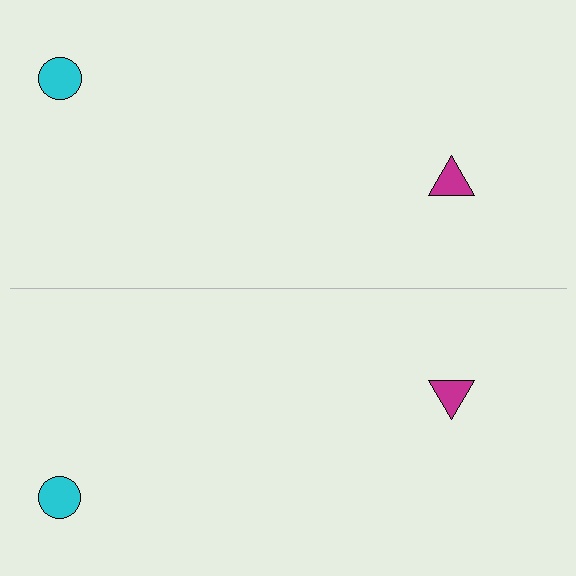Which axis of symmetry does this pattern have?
The pattern has a horizontal axis of symmetry running through the center of the image.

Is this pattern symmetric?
Yes, this pattern has bilateral (reflection) symmetry.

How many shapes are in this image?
There are 4 shapes in this image.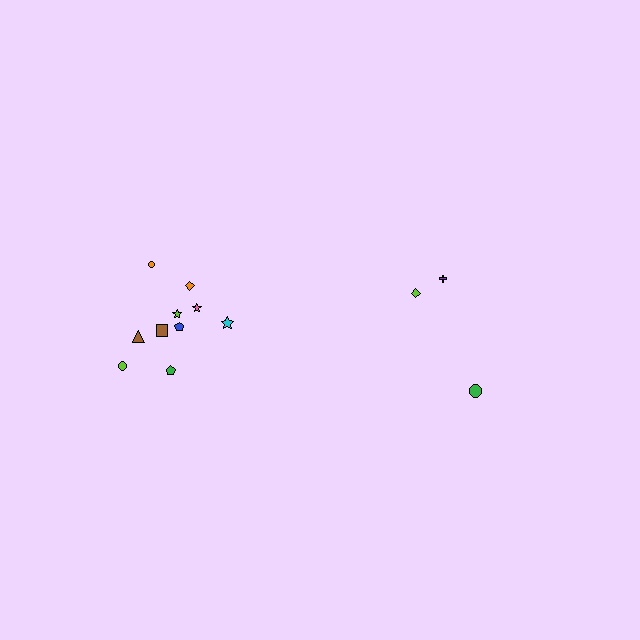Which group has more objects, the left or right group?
The left group.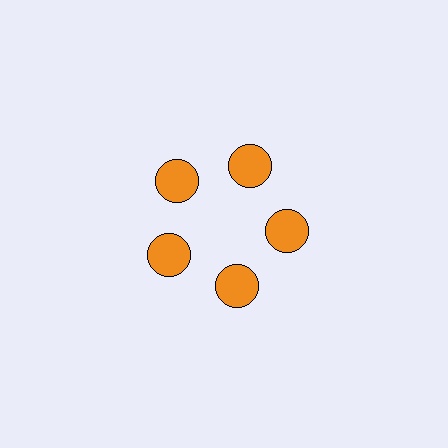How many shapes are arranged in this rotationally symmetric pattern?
There are 5 shapes, arranged in 5 groups of 1.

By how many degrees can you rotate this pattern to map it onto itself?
The pattern maps onto itself every 72 degrees of rotation.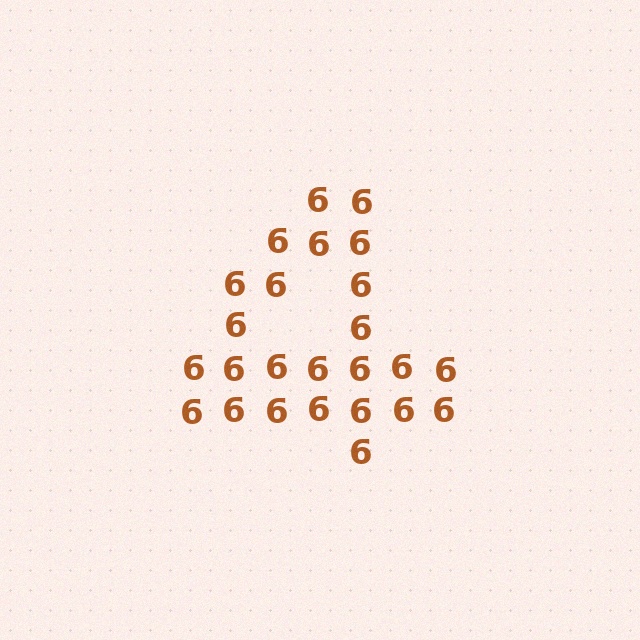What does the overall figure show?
The overall figure shows the digit 4.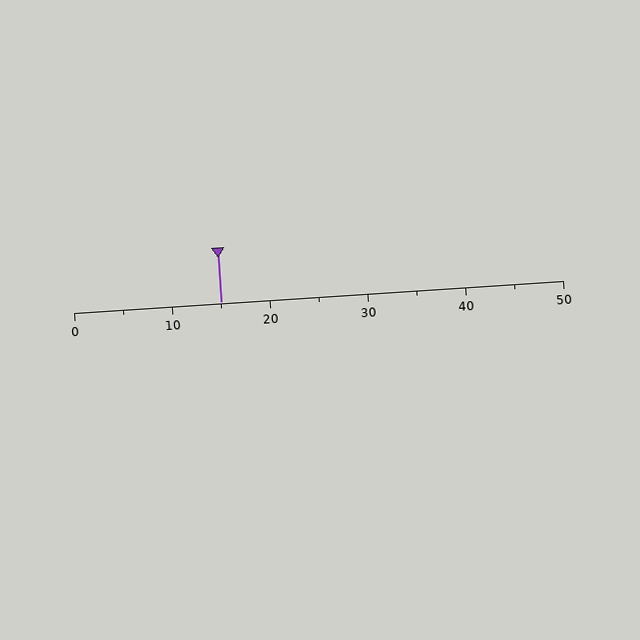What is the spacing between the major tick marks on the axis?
The major ticks are spaced 10 apart.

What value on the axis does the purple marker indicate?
The marker indicates approximately 15.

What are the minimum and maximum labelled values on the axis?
The axis runs from 0 to 50.